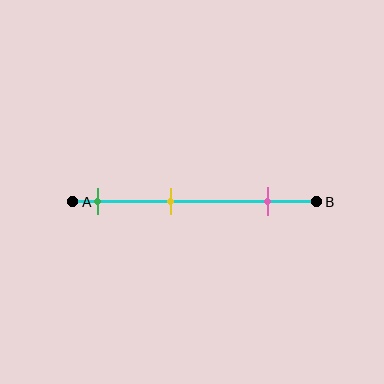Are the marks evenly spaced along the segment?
Yes, the marks are approximately evenly spaced.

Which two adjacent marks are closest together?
The green and yellow marks are the closest adjacent pair.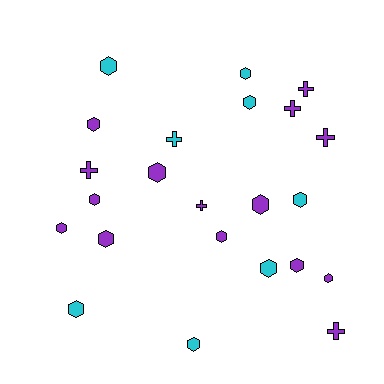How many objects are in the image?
There are 23 objects.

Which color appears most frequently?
Purple, with 15 objects.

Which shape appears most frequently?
Hexagon, with 16 objects.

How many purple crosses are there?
There are 6 purple crosses.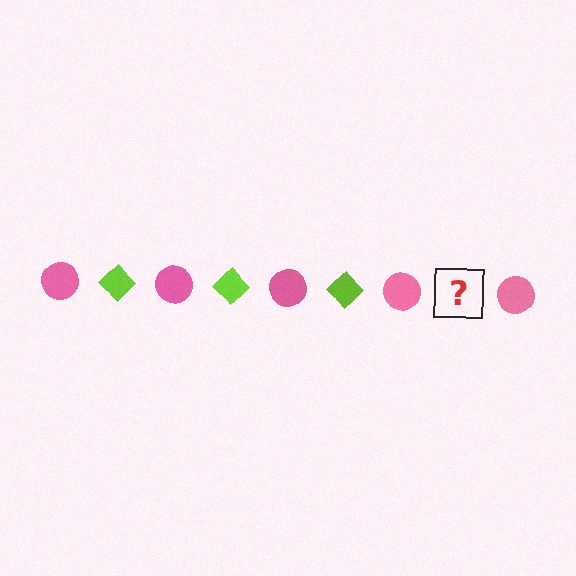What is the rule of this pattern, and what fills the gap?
The rule is that the pattern alternates between pink circle and lime diamond. The gap should be filled with a lime diamond.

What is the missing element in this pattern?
The missing element is a lime diamond.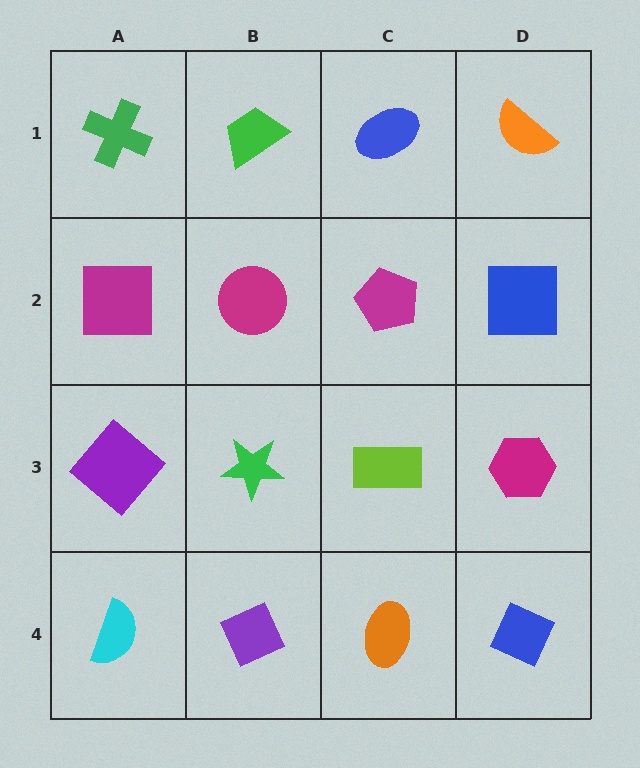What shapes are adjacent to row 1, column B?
A magenta circle (row 2, column B), a green cross (row 1, column A), a blue ellipse (row 1, column C).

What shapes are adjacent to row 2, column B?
A green trapezoid (row 1, column B), a green star (row 3, column B), a magenta square (row 2, column A), a magenta pentagon (row 2, column C).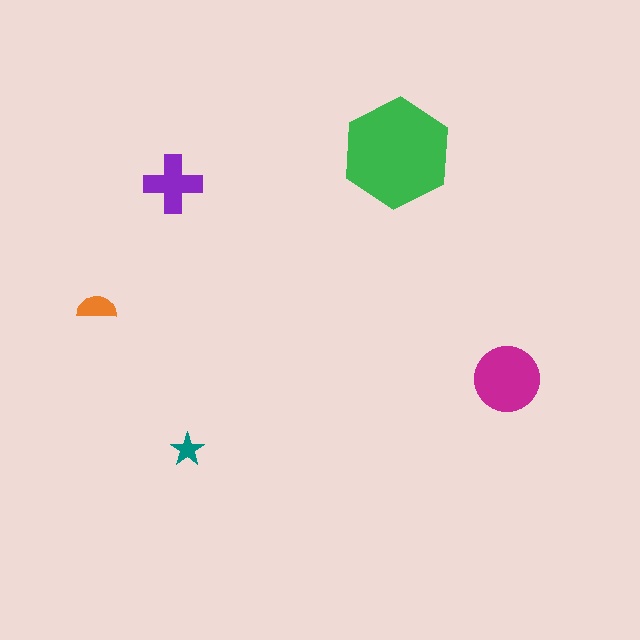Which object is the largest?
The green hexagon.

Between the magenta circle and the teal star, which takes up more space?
The magenta circle.